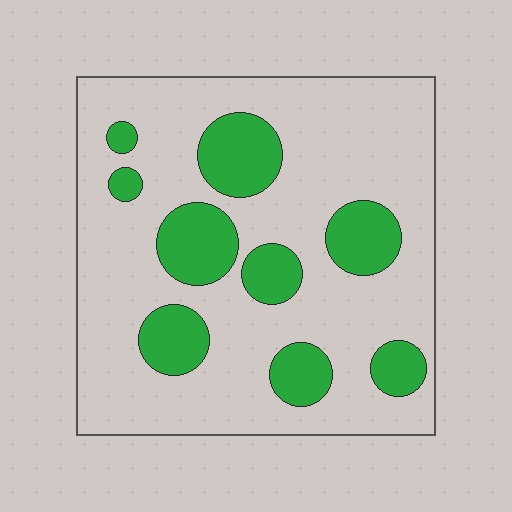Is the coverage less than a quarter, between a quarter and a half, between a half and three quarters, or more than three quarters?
Less than a quarter.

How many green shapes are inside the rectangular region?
9.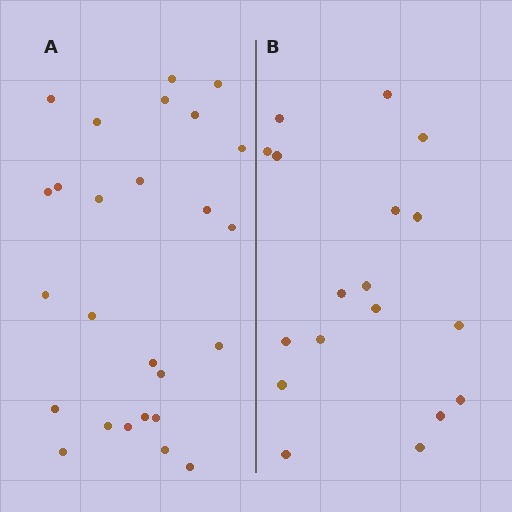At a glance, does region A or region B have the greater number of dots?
Region A (the left region) has more dots.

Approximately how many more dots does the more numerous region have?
Region A has roughly 8 or so more dots than region B.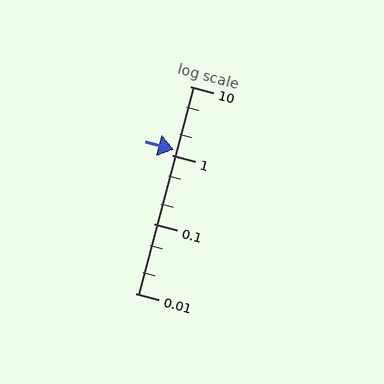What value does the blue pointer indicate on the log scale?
The pointer indicates approximately 1.2.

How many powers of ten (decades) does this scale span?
The scale spans 3 decades, from 0.01 to 10.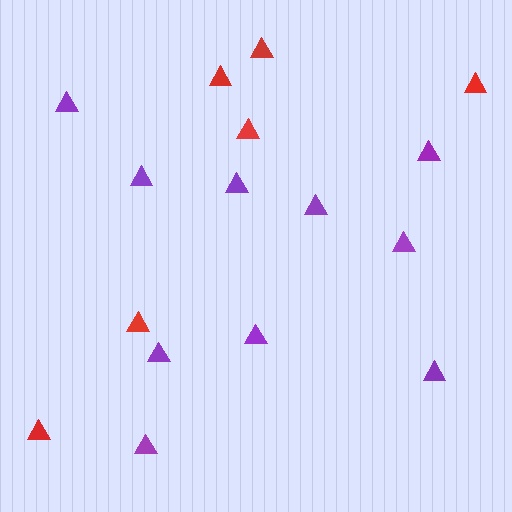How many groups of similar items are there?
There are 2 groups: one group of red triangles (6) and one group of purple triangles (10).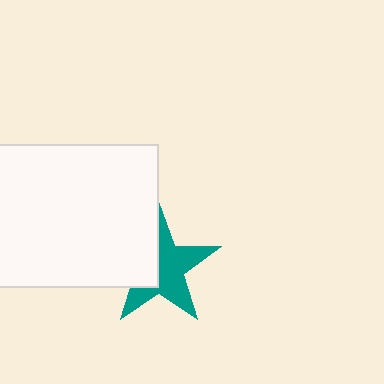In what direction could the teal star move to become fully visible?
The teal star could move right. That would shift it out from behind the white rectangle entirely.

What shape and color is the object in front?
The object in front is a white rectangle.